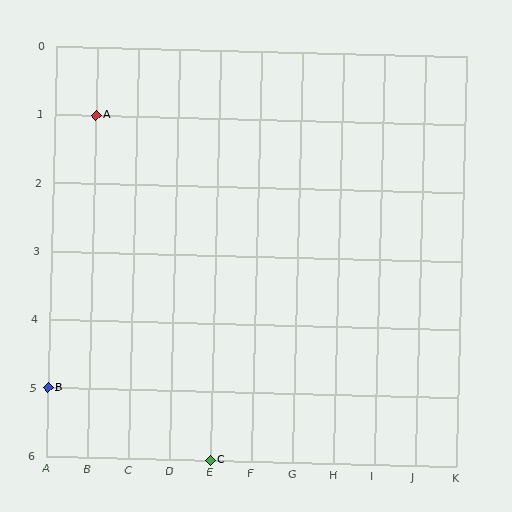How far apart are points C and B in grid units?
Points C and B are 4 columns and 1 row apart (about 4.1 grid units diagonally).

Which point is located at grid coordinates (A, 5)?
Point B is at (A, 5).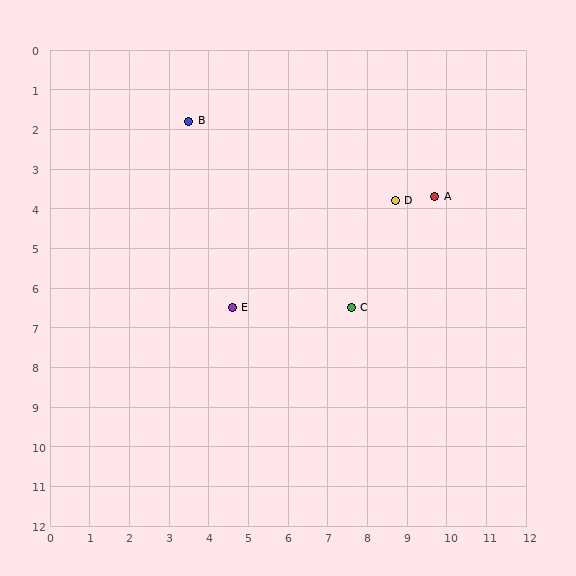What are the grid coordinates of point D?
Point D is at approximately (8.7, 3.8).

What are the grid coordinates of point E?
Point E is at approximately (4.6, 6.5).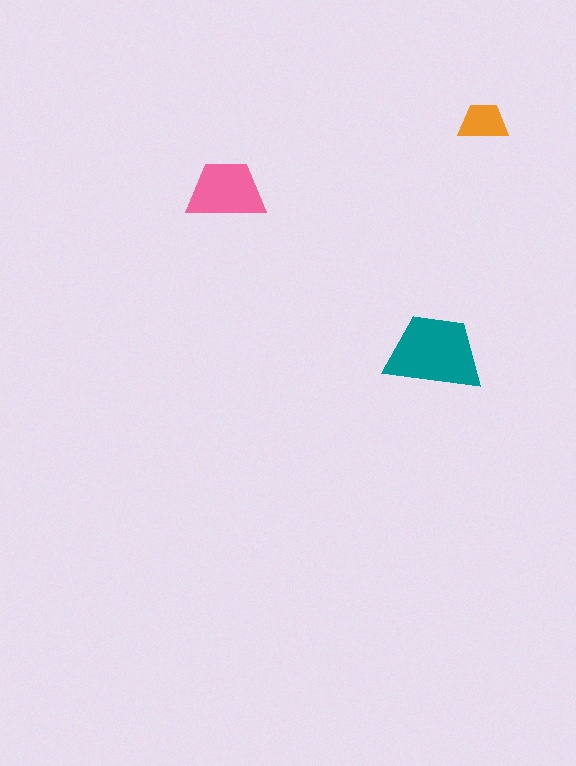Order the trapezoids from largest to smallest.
the teal one, the pink one, the orange one.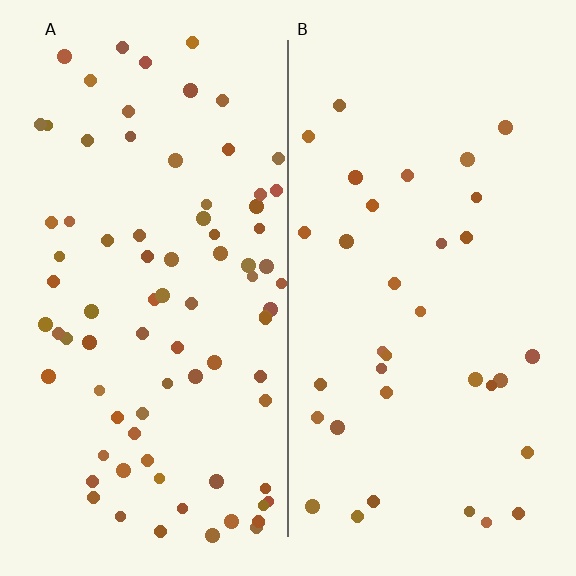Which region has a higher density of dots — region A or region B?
A (the left).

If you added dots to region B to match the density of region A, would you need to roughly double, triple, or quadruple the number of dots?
Approximately double.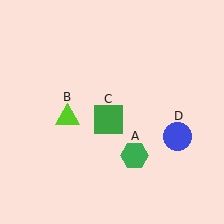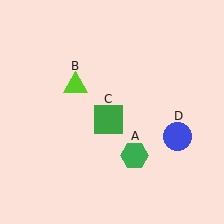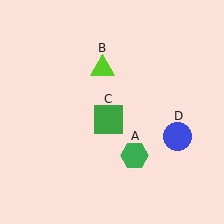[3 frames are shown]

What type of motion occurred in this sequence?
The lime triangle (object B) rotated clockwise around the center of the scene.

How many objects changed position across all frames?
1 object changed position: lime triangle (object B).